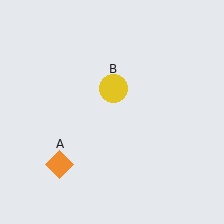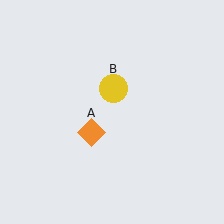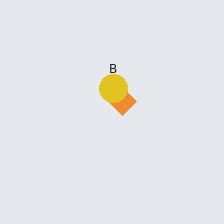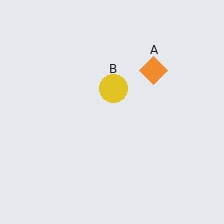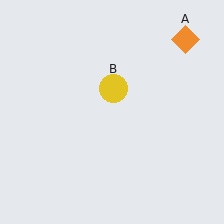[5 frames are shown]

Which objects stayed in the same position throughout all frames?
Yellow circle (object B) remained stationary.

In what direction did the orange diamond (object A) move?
The orange diamond (object A) moved up and to the right.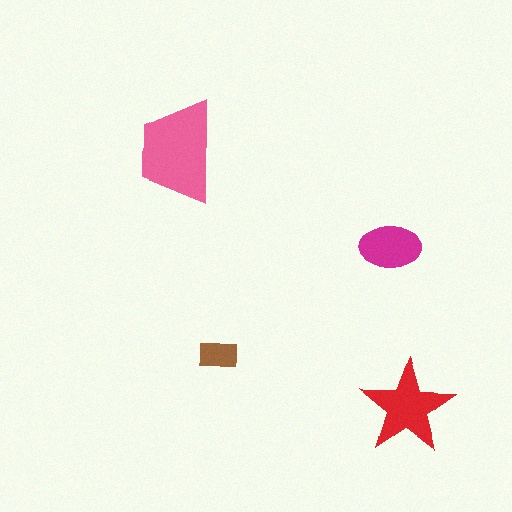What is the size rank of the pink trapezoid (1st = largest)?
1st.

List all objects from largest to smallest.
The pink trapezoid, the red star, the magenta ellipse, the brown rectangle.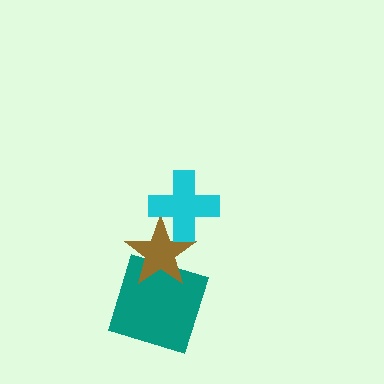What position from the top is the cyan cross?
The cyan cross is 1st from the top.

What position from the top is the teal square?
The teal square is 3rd from the top.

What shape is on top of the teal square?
The brown star is on top of the teal square.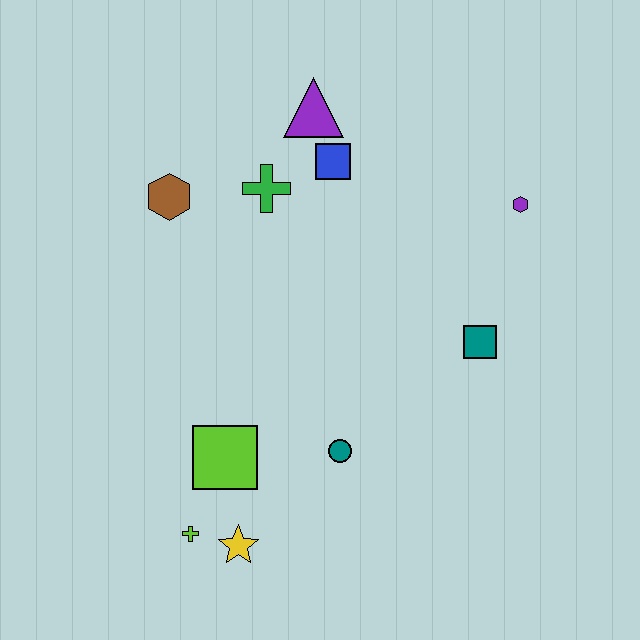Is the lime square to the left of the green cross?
Yes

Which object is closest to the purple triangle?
The blue square is closest to the purple triangle.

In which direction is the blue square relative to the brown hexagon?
The blue square is to the right of the brown hexagon.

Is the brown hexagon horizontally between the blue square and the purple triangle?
No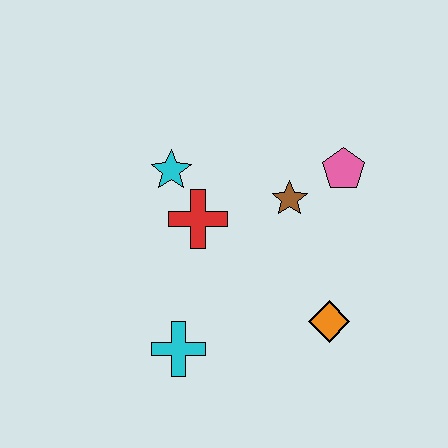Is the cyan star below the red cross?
No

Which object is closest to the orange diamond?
The brown star is closest to the orange diamond.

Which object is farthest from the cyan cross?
The pink pentagon is farthest from the cyan cross.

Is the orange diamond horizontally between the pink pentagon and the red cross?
Yes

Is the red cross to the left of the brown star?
Yes